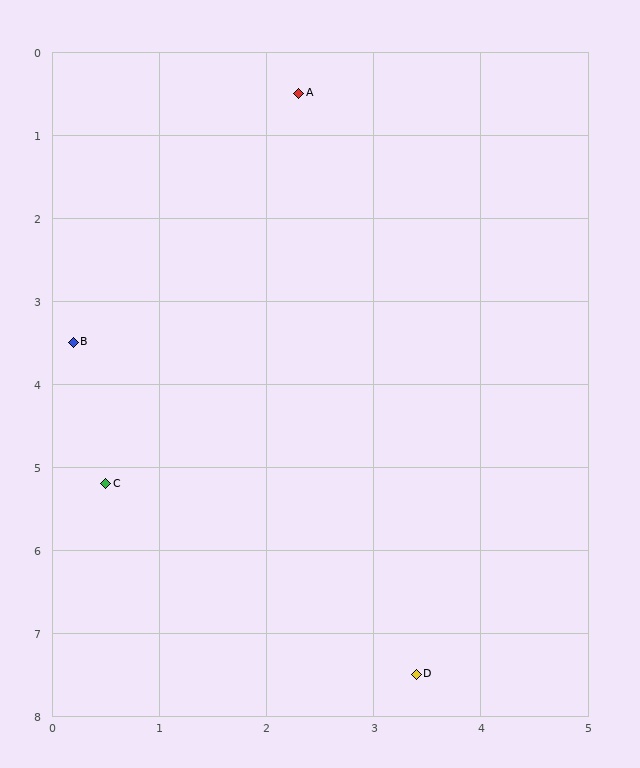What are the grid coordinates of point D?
Point D is at approximately (3.4, 7.5).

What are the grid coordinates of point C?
Point C is at approximately (0.5, 5.2).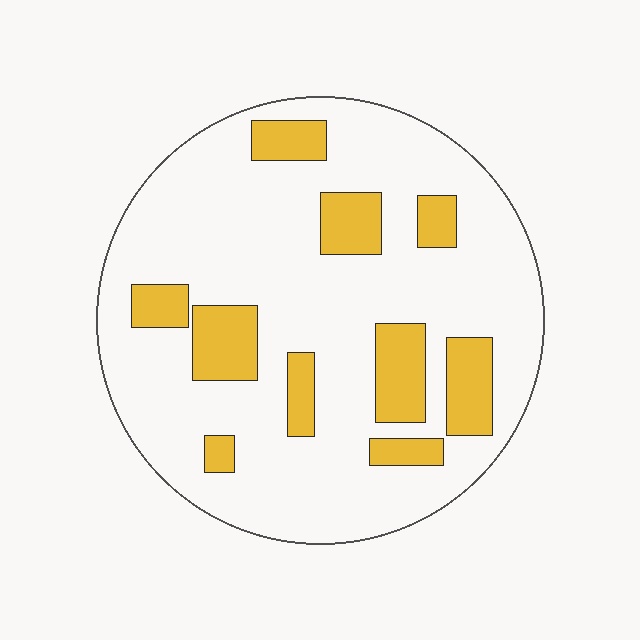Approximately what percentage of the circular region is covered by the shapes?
Approximately 20%.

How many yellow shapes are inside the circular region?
10.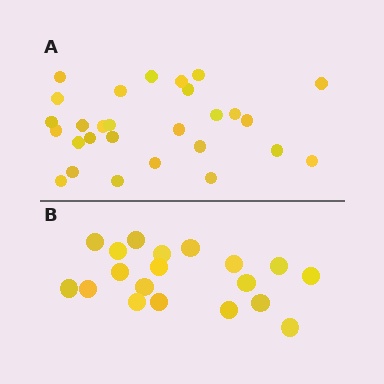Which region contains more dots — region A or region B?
Region A (the top region) has more dots.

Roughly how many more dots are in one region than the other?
Region A has roughly 8 or so more dots than region B.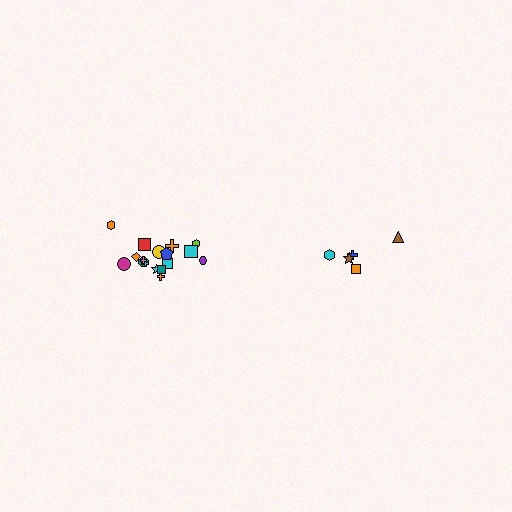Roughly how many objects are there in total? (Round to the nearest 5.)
Roughly 25 objects in total.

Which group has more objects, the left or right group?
The left group.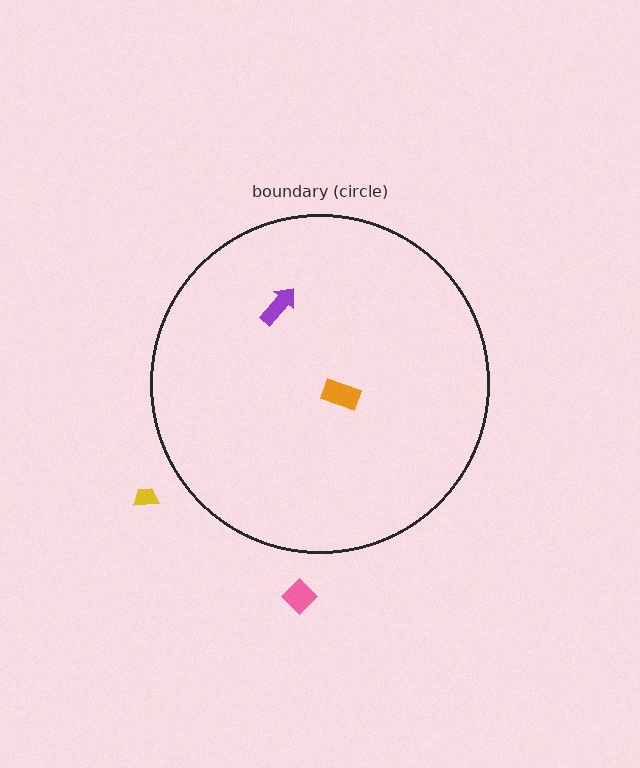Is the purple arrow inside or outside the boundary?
Inside.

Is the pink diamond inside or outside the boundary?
Outside.